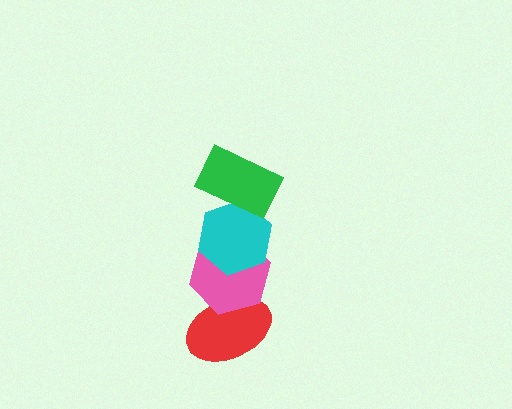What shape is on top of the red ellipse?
The pink hexagon is on top of the red ellipse.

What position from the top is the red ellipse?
The red ellipse is 4th from the top.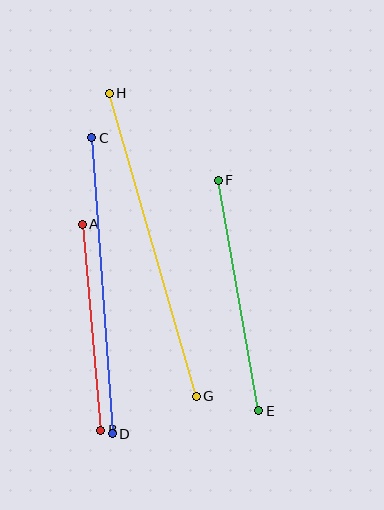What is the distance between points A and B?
The distance is approximately 207 pixels.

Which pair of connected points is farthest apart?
Points G and H are farthest apart.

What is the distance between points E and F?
The distance is approximately 234 pixels.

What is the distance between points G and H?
The distance is approximately 315 pixels.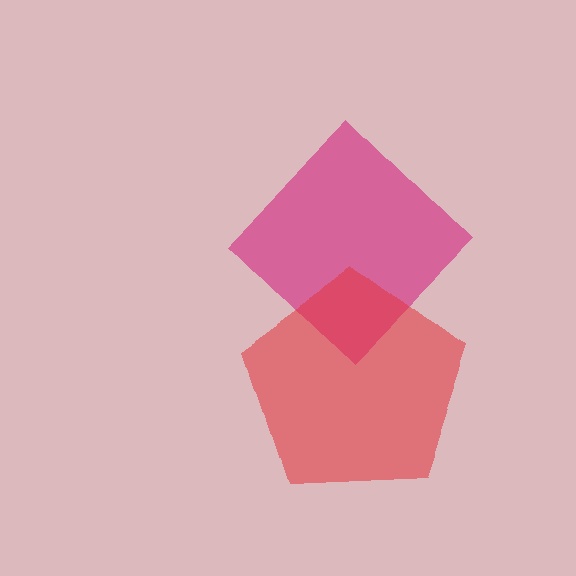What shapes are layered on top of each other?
The layered shapes are: a magenta diamond, a red pentagon.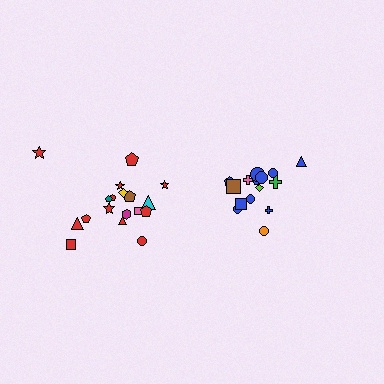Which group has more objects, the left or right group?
The left group.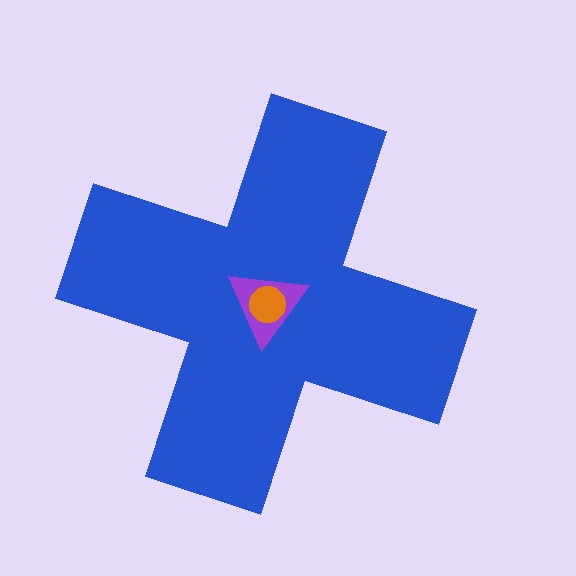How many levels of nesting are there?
3.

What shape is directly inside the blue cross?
The purple triangle.